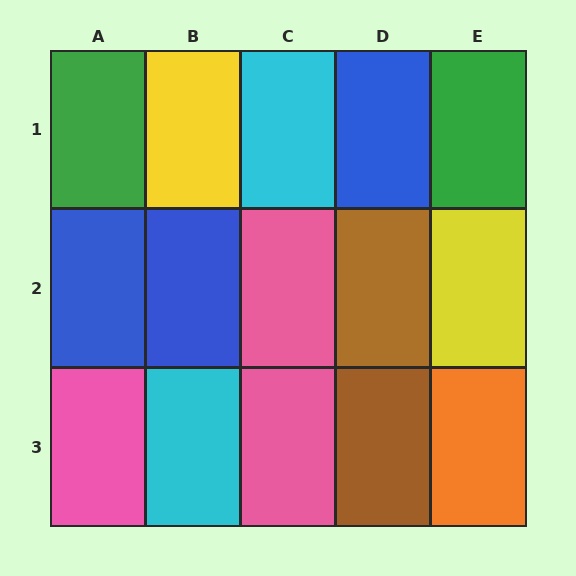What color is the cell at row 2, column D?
Brown.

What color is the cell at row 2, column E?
Yellow.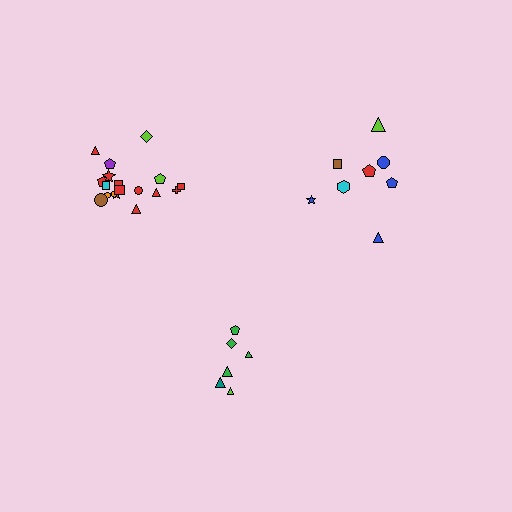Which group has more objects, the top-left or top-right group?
The top-left group.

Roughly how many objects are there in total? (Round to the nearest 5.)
Roughly 30 objects in total.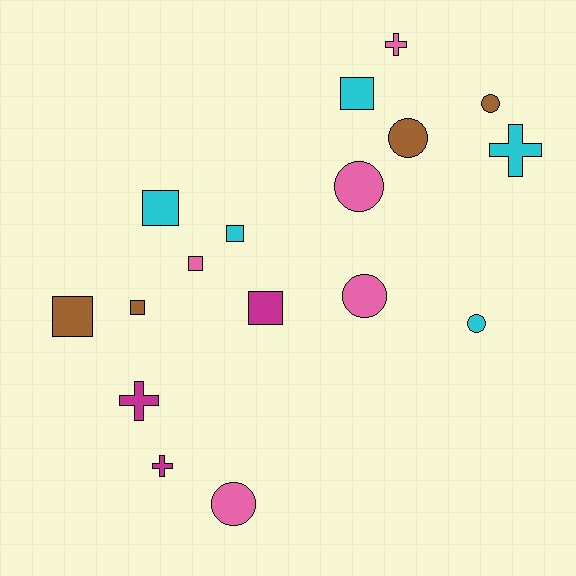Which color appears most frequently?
Cyan, with 5 objects.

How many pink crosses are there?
There is 1 pink cross.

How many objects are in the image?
There are 17 objects.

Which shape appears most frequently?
Square, with 7 objects.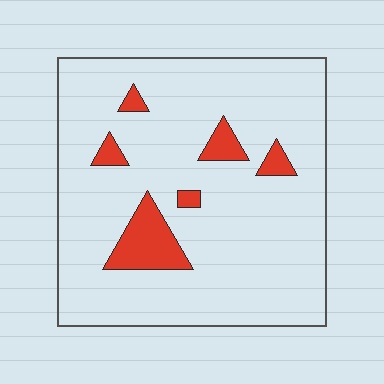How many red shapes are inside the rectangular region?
6.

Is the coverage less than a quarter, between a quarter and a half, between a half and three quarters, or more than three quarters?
Less than a quarter.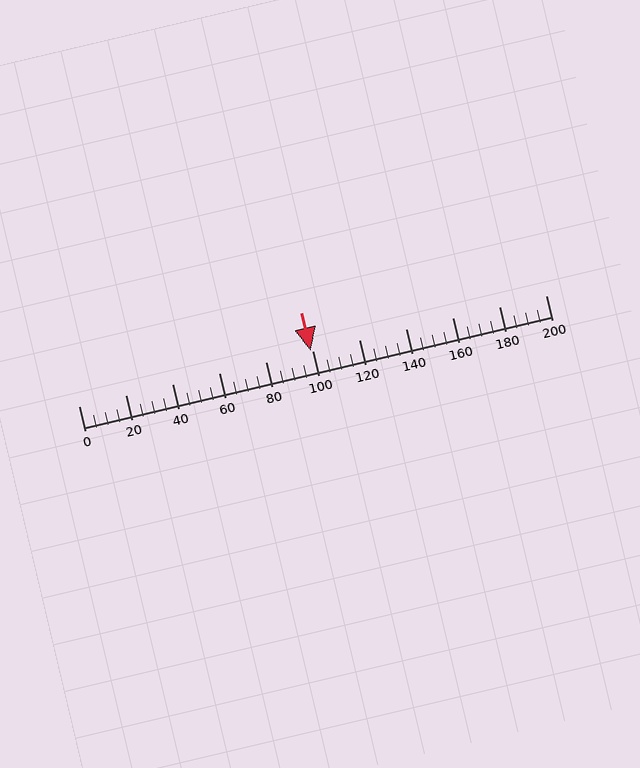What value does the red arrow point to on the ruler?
The red arrow points to approximately 100.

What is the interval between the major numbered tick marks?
The major tick marks are spaced 20 units apart.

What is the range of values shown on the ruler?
The ruler shows values from 0 to 200.